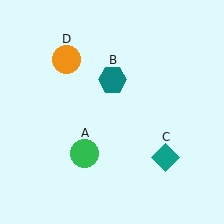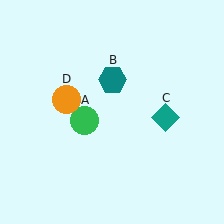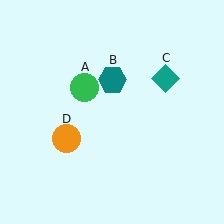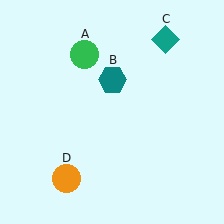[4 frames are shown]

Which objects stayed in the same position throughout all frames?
Teal hexagon (object B) remained stationary.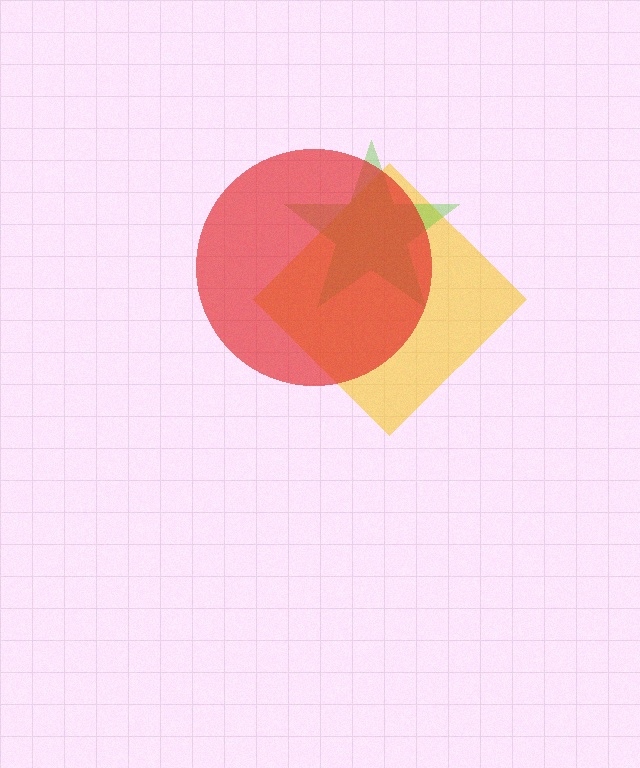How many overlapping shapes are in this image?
There are 3 overlapping shapes in the image.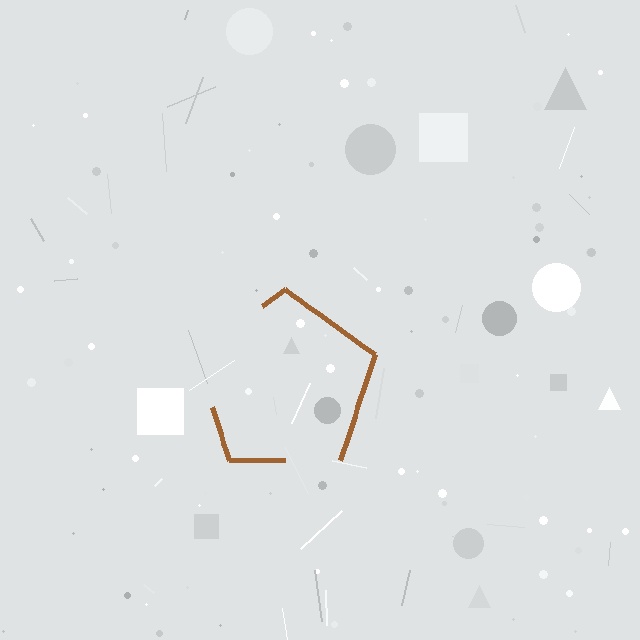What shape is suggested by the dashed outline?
The dashed outline suggests a pentagon.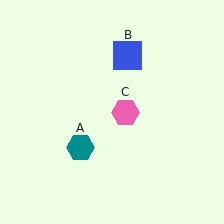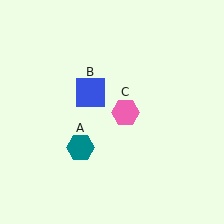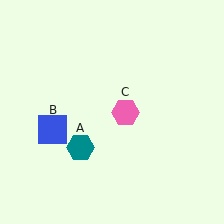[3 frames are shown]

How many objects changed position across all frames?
1 object changed position: blue square (object B).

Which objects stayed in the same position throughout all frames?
Teal hexagon (object A) and pink hexagon (object C) remained stationary.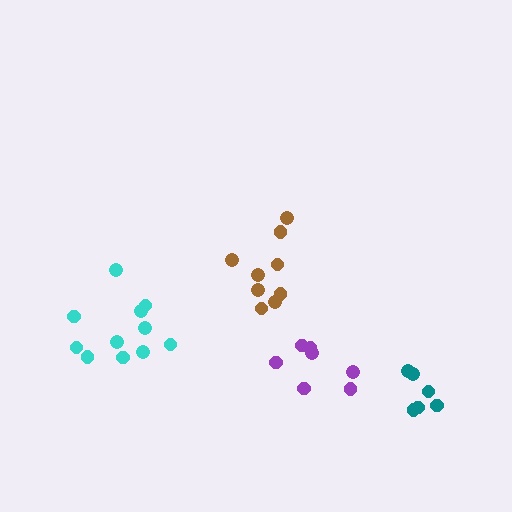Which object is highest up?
The brown cluster is topmost.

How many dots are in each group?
Group 1: 7 dots, Group 2: 11 dots, Group 3: 9 dots, Group 4: 6 dots (33 total).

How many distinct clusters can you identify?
There are 4 distinct clusters.